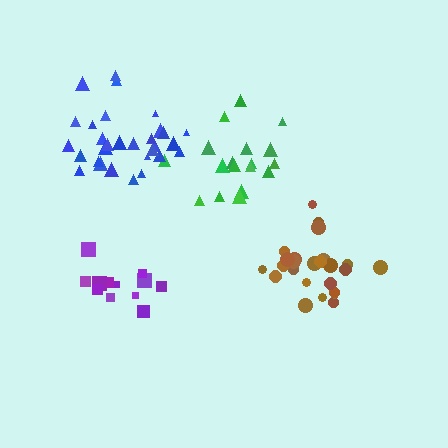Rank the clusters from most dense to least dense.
brown, blue, purple, green.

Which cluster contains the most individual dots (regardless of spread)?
Blue (30).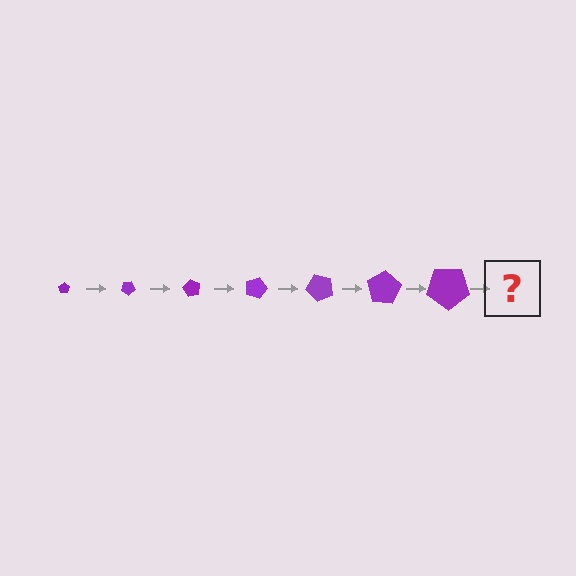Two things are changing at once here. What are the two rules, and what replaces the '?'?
The two rules are that the pentagon grows larger each step and it rotates 30 degrees each step. The '?' should be a pentagon, larger than the previous one and rotated 210 degrees from the start.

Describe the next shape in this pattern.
It should be a pentagon, larger than the previous one and rotated 210 degrees from the start.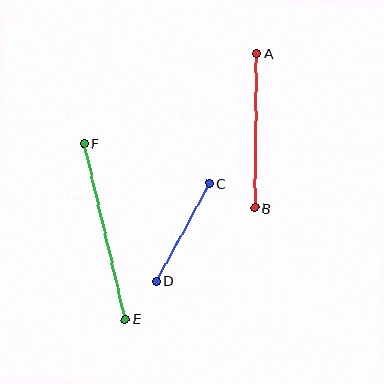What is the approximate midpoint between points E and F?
The midpoint is at approximately (105, 231) pixels.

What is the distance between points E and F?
The distance is approximately 181 pixels.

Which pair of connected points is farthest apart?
Points E and F are farthest apart.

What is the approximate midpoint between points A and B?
The midpoint is at approximately (256, 131) pixels.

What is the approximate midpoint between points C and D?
The midpoint is at approximately (183, 232) pixels.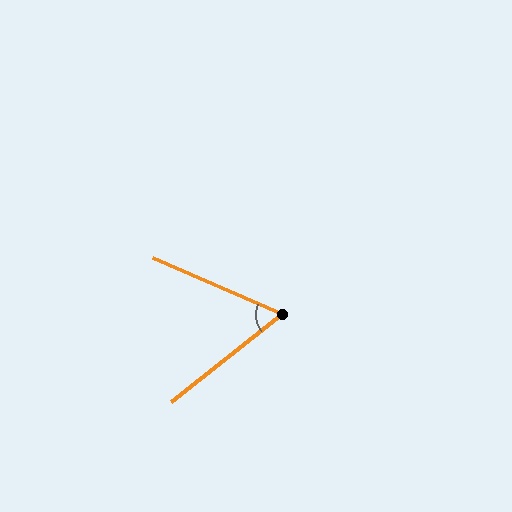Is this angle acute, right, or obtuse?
It is acute.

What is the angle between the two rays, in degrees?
Approximately 62 degrees.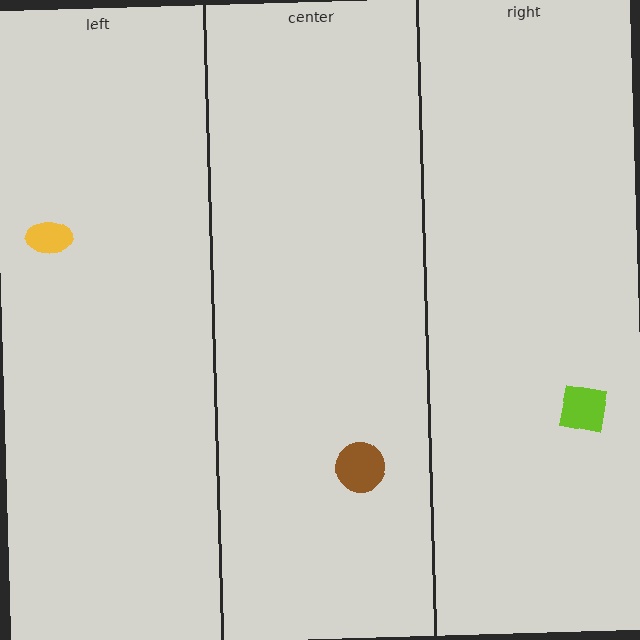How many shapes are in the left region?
1.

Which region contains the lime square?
The right region.